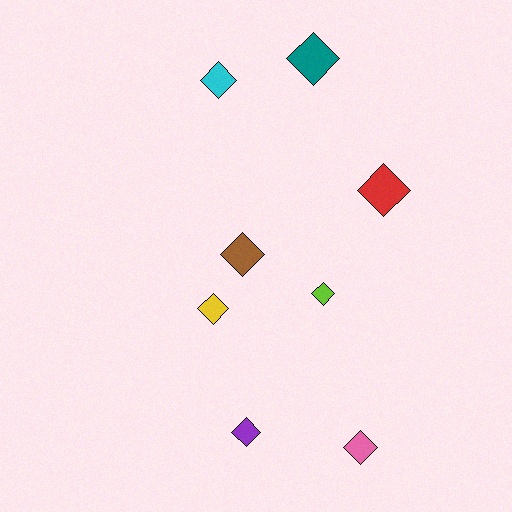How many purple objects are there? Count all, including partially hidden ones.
There is 1 purple object.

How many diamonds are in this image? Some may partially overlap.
There are 8 diamonds.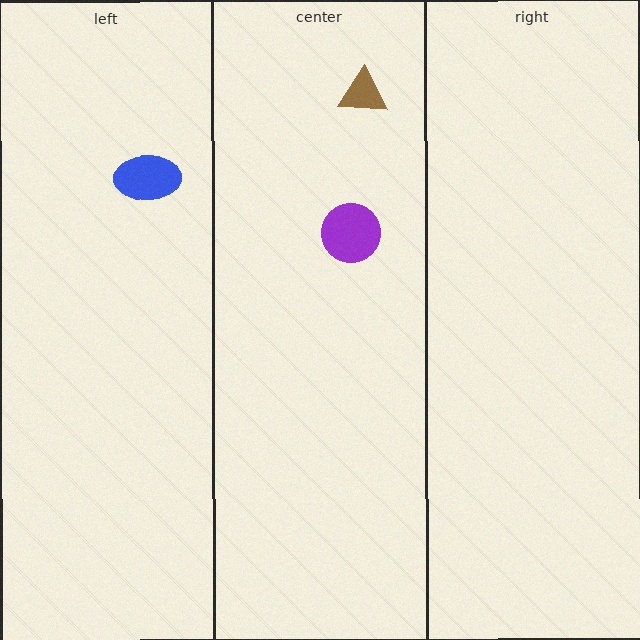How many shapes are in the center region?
2.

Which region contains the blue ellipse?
The left region.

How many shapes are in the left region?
1.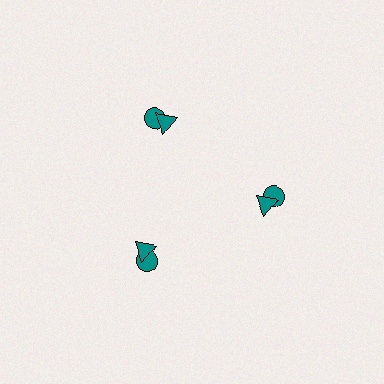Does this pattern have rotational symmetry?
Yes, this pattern has 3-fold rotational symmetry. It looks the same after rotating 120 degrees around the center.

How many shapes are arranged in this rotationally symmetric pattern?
There are 6 shapes, arranged in 3 groups of 2.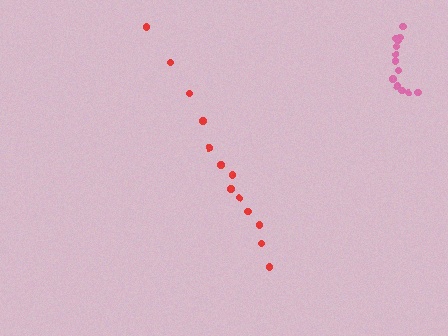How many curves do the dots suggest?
There are 2 distinct paths.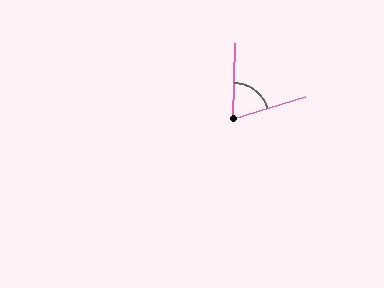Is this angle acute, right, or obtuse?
It is acute.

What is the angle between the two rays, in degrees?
Approximately 71 degrees.